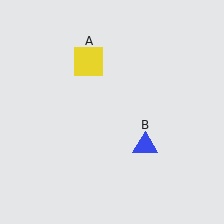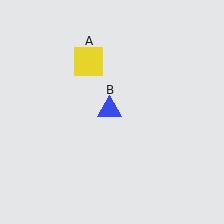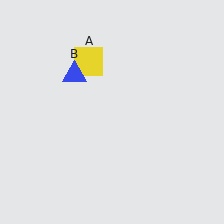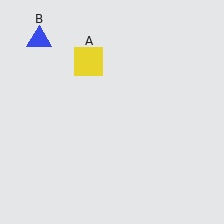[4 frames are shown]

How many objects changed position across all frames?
1 object changed position: blue triangle (object B).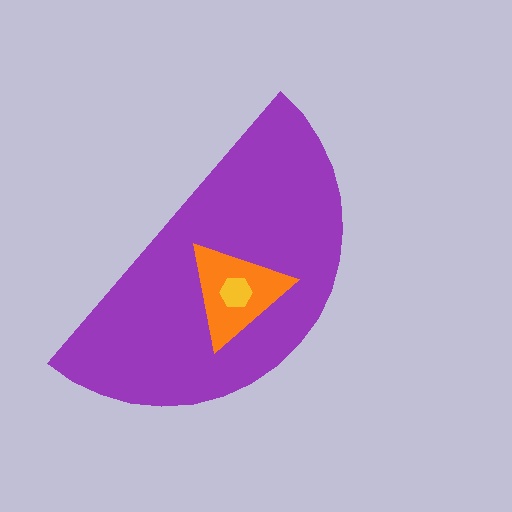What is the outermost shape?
The purple semicircle.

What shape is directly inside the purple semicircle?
The orange triangle.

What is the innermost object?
The yellow hexagon.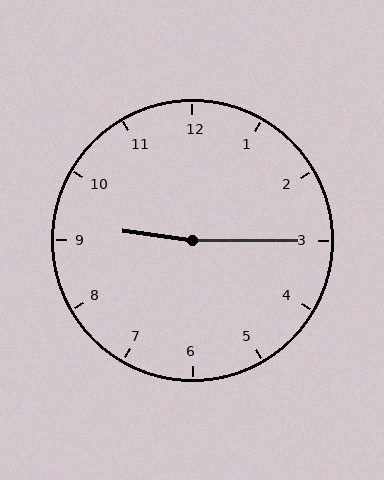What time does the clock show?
9:15.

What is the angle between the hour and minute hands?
Approximately 172 degrees.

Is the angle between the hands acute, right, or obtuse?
It is obtuse.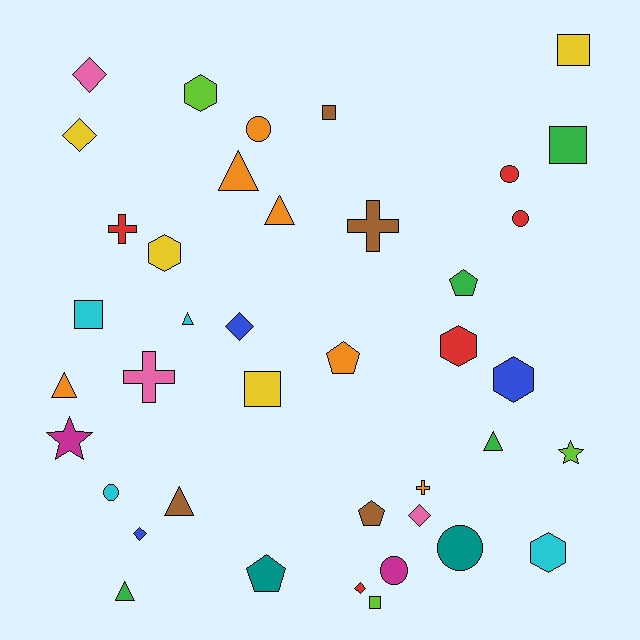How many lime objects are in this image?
There are 3 lime objects.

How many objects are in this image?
There are 40 objects.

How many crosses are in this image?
There are 4 crosses.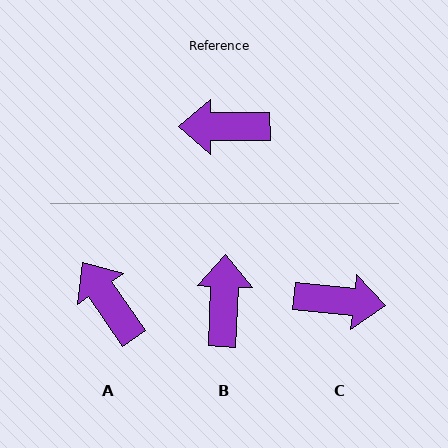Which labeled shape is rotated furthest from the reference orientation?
C, about 174 degrees away.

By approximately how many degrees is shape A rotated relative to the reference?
Approximately 56 degrees clockwise.